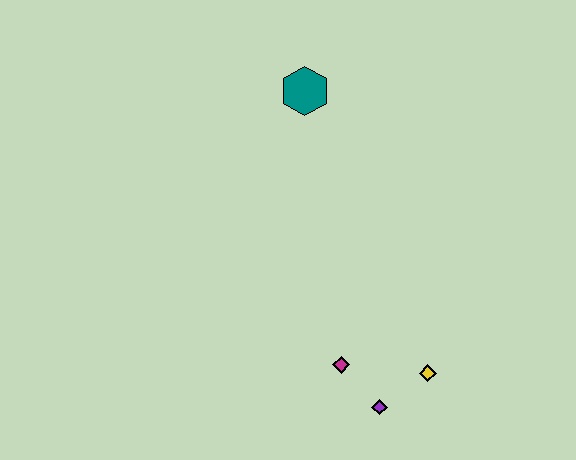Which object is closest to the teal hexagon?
The magenta diamond is closest to the teal hexagon.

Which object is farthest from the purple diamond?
The teal hexagon is farthest from the purple diamond.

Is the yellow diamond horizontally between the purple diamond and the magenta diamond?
No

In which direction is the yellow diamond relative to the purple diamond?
The yellow diamond is to the right of the purple diamond.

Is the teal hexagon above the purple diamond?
Yes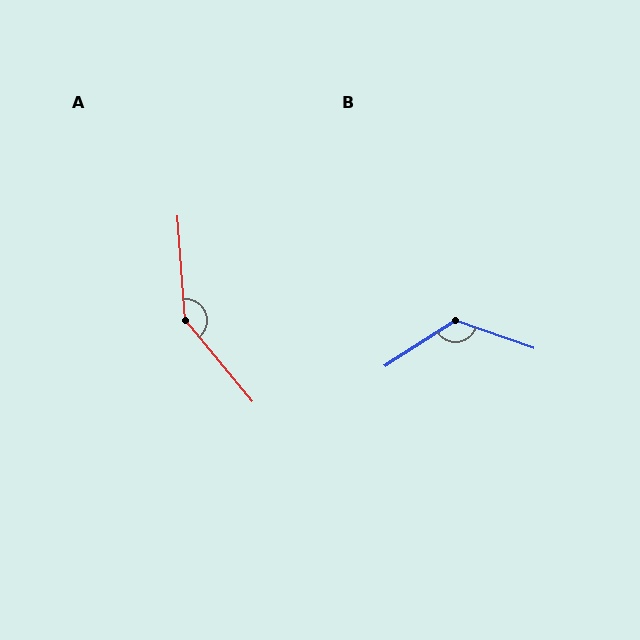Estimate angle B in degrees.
Approximately 128 degrees.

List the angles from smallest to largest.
B (128°), A (145°).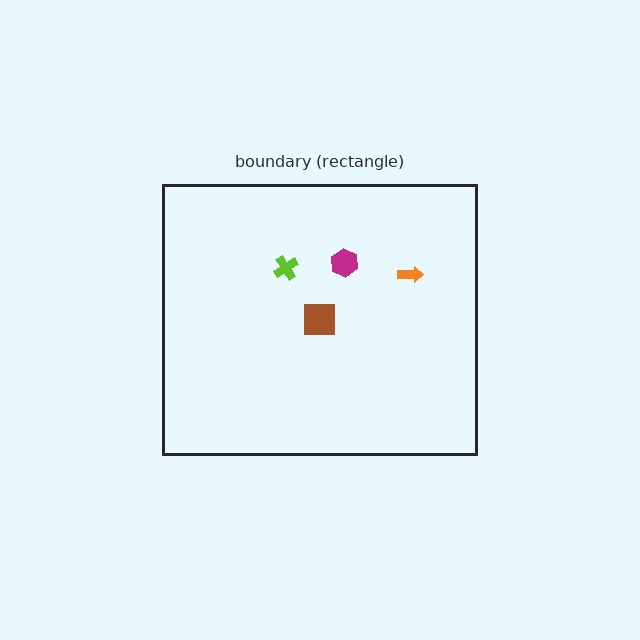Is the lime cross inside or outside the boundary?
Inside.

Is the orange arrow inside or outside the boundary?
Inside.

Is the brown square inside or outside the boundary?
Inside.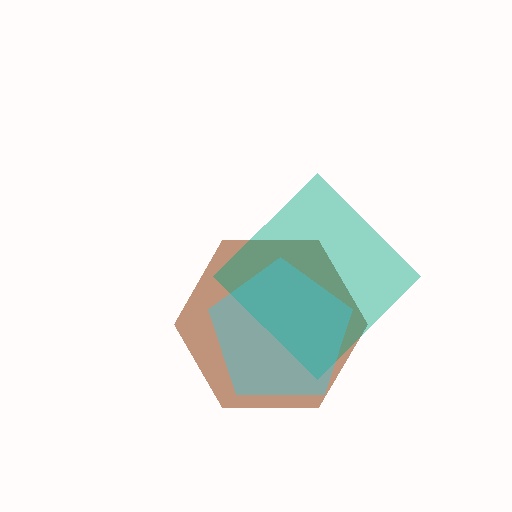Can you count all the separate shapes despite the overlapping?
Yes, there are 3 separate shapes.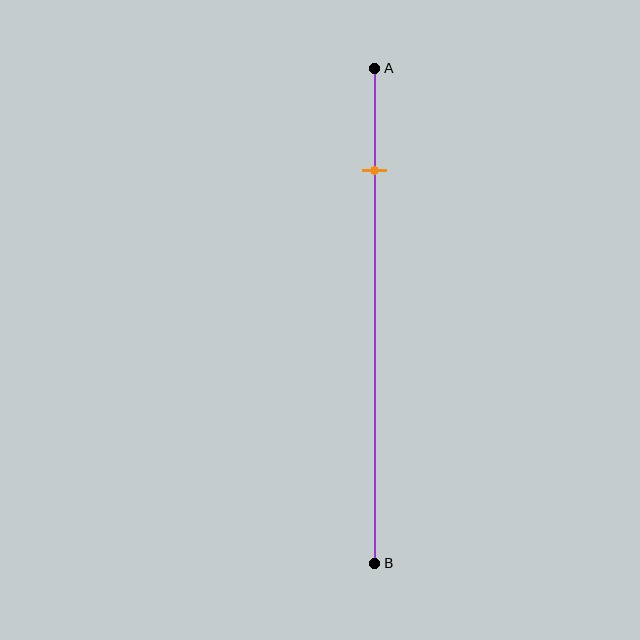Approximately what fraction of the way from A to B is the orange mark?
The orange mark is approximately 20% of the way from A to B.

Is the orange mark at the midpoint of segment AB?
No, the mark is at about 20% from A, not at the 50% midpoint.